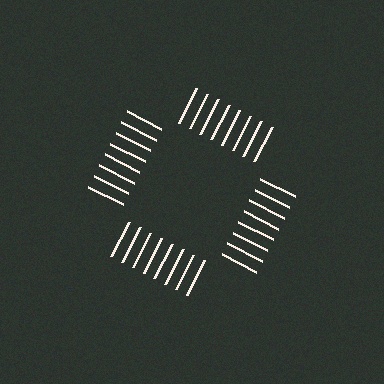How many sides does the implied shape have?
4 sides — the line-ends trace a square.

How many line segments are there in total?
32 — 8 along each of the 4 edges.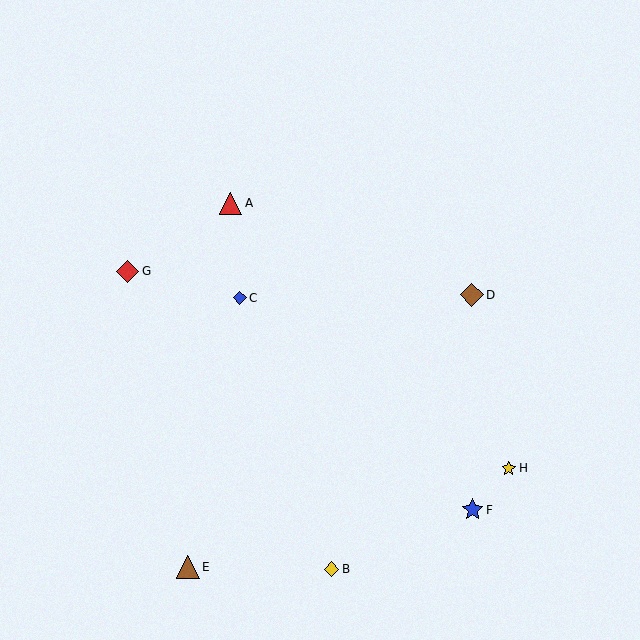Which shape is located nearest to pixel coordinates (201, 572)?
The brown triangle (labeled E) at (188, 567) is nearest to that location.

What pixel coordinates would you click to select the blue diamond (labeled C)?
Click at (240, 298) to select the blue diamond C.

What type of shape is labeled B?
Shape B is a yellow diamond.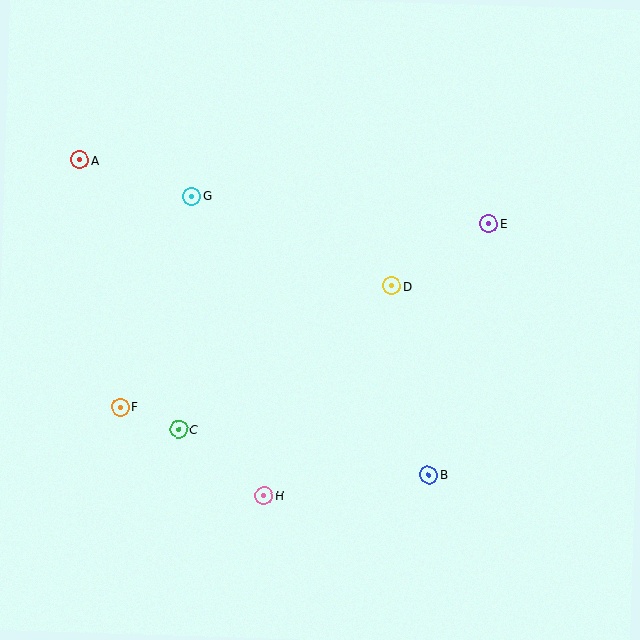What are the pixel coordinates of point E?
Point E is at (489, 224).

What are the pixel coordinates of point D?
Point D is at (392, 286).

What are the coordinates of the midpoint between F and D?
The midpoint between F and D is at (256, 347).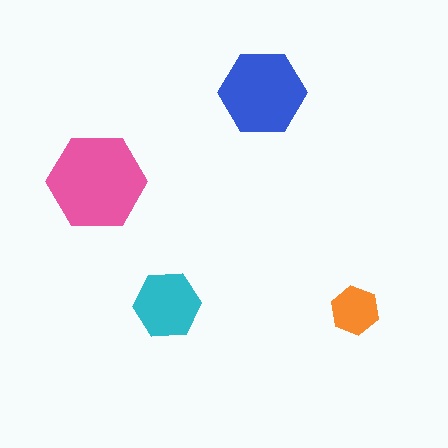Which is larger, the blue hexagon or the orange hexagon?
The blue one.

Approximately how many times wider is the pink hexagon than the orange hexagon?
About 2 times wider.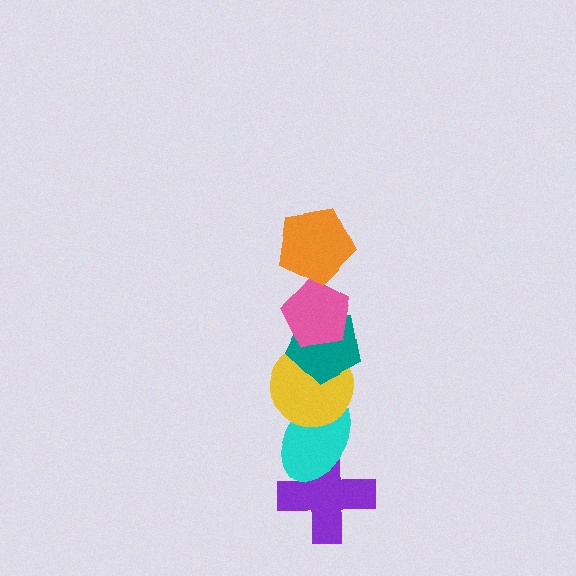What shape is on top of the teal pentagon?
The pink pentagon is on top of the teal pentagon.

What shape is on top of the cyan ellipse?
The yellow circle is on top of the cyan ellipse.